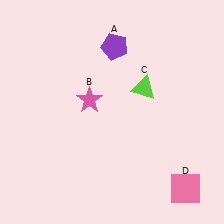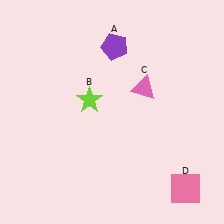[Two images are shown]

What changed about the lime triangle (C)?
In Image 1, C is lime. In Image 2, it changed to pink.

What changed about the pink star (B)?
In Image 1, B is pink. In Image 2, it changed to lime.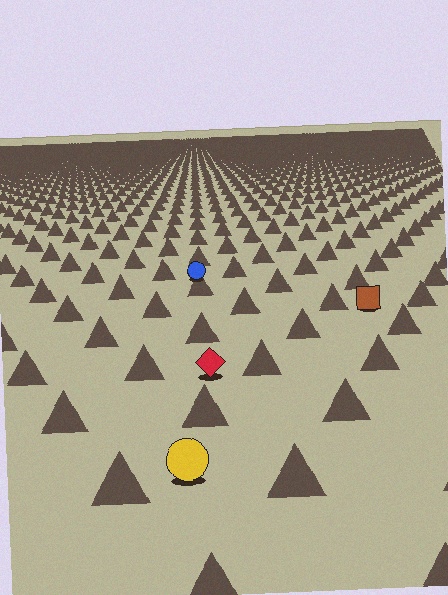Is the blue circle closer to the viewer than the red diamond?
No. The red diamond is closer — you can tell from the texture gradient: the ground texture is coarser near it.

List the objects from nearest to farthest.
From nearest to farthest: the yellow circle, the red diamond, the brown square, the blue circle.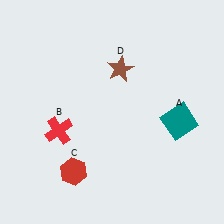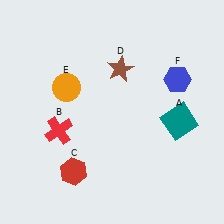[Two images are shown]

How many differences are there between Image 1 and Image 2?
There are 2 differences between the two images.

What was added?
An orange circle (E), a blue hexagon (F) were added in Image 2.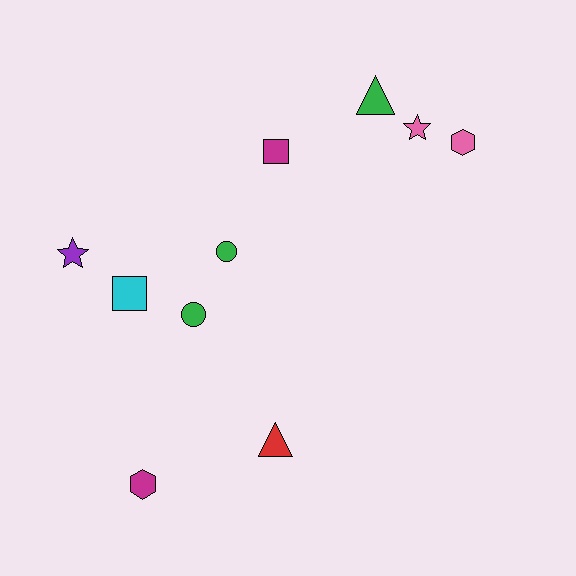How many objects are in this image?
There are 10 objects.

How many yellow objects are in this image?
There are no yellow objects.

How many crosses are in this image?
There are no crosses.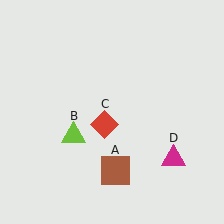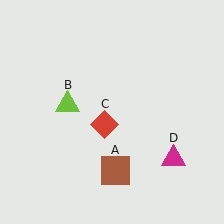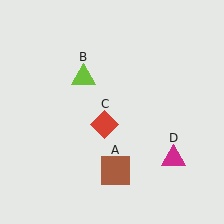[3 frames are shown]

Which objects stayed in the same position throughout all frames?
Brown square (object A) and red diamond (object C) and magenta triangle (object D) remained stationary.